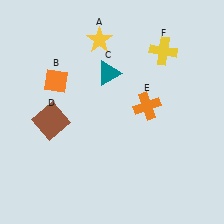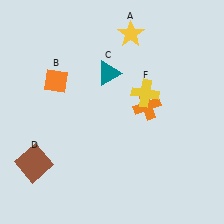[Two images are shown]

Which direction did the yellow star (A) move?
The yellow star (A) moved right.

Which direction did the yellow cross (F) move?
The yellow cross (F) moved down.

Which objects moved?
The objects that moved are: the yellow star (A), the brown square (D), the yellow cross (F).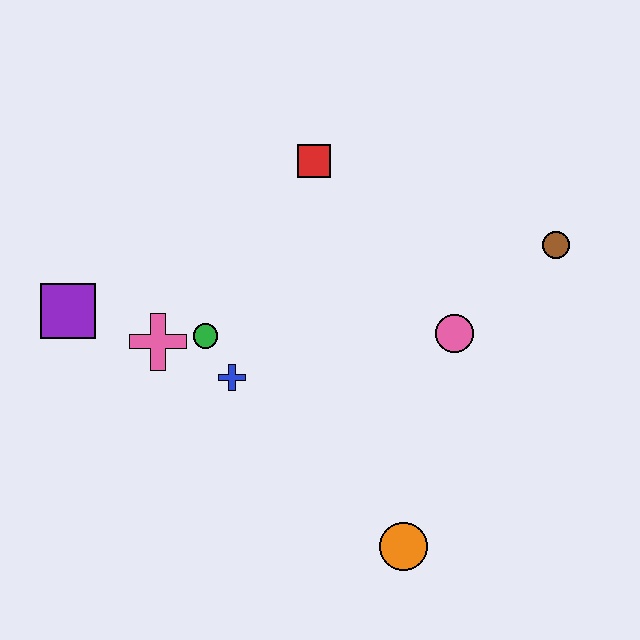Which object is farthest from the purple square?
The brown circle is farthest from the purple square.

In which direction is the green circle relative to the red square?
The green circle is below the red square.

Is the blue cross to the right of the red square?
No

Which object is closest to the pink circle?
The brown circle is closest to the pink circle.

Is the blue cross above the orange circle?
Yes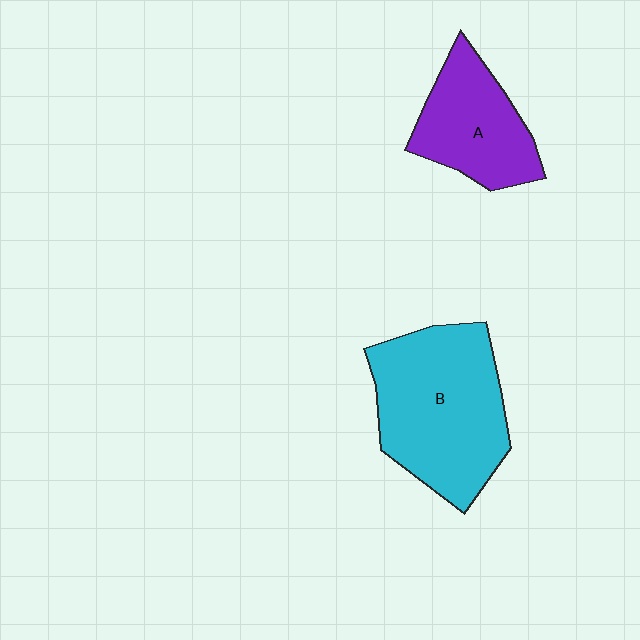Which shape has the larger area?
Shape B (cyan).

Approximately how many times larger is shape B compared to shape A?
Approximately 1.6 times.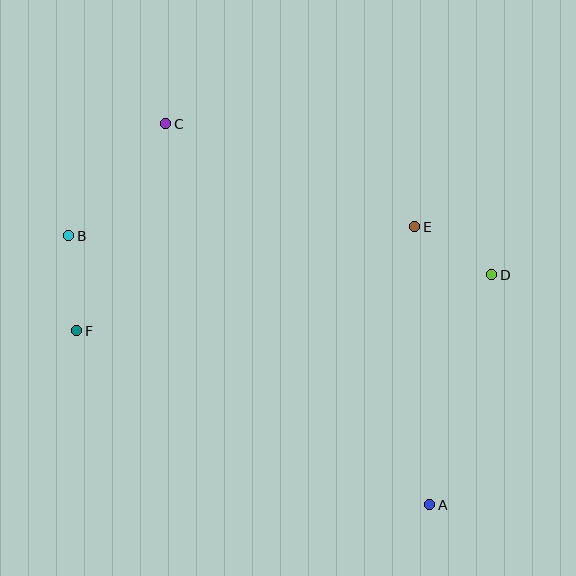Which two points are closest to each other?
Points D and E are closest to each other.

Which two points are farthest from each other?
Points A and C are farthest from each other.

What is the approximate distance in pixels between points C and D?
The distance between C and D is approximately 359 pixels.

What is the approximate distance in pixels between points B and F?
The distance between B and F is approximately 95 pixels.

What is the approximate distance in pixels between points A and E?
The distance between A and E is approximately 278 pixels.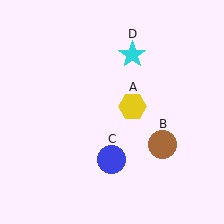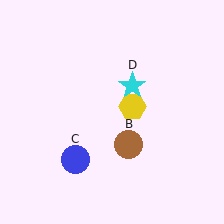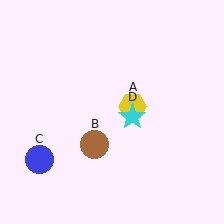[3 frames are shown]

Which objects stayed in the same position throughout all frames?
Yellow hexagon (object A) remained stationary.